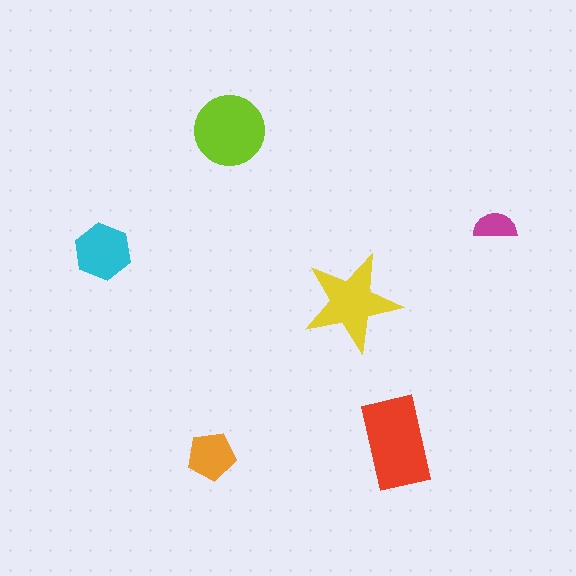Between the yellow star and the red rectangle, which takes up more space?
The red rectangle.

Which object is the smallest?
The magenta semicircle.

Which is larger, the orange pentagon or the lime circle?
The lime circle.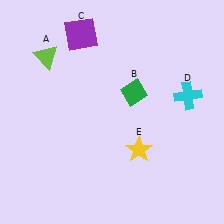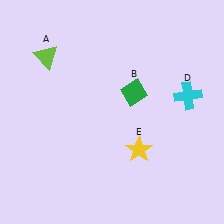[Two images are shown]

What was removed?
The purple square (C) was removed in Image 2.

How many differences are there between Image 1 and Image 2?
There is 1 difference between the two images.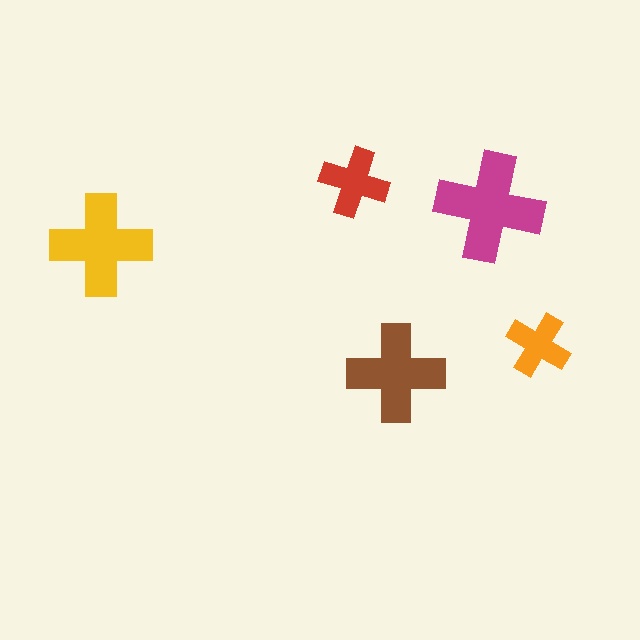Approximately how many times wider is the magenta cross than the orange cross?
About 1.5 times wider.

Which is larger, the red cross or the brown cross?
The brown one.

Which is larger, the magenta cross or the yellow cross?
The magenta one.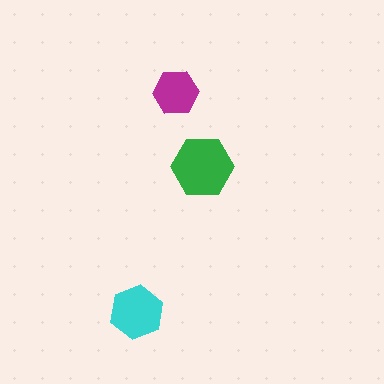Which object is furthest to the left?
The cyan hexagon is leftmost.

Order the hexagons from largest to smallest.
the green one, the cyan one, the magenta one.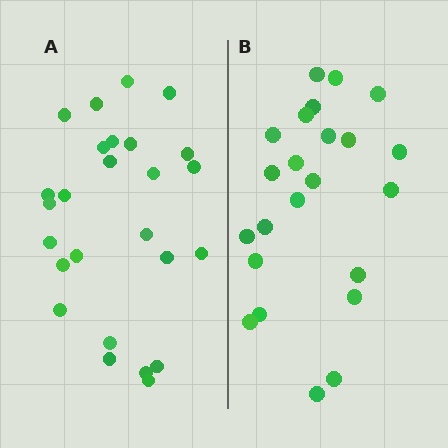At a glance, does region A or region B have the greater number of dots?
Region A (the left region) has more dots.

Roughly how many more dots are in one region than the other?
Region A has just a few more — roughly 2 or 3 more dots than region B.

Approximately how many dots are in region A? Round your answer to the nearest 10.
About 30 dots. (The exact count is 26, which rounds to 30.)